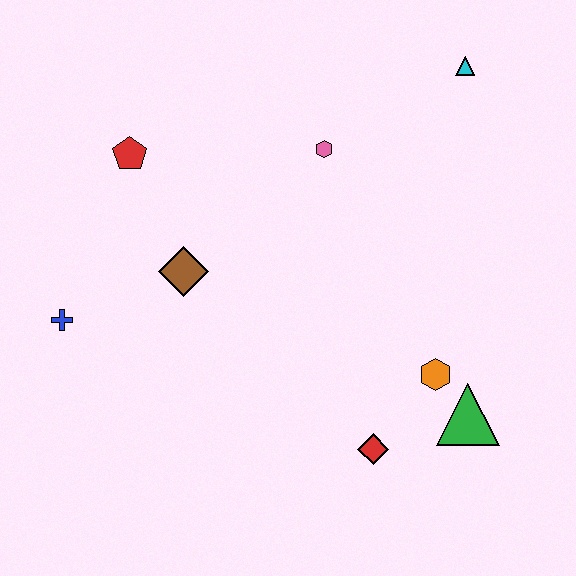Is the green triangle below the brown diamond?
Yes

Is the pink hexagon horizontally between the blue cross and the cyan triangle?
Yes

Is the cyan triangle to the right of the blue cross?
Yes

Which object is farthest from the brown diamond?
The cyan triangle is farthest from the brown diamond.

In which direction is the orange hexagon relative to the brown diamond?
The orange hexagon is to the right of the brown diamond.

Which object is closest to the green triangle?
The orange hexagon is closest to the green triangle.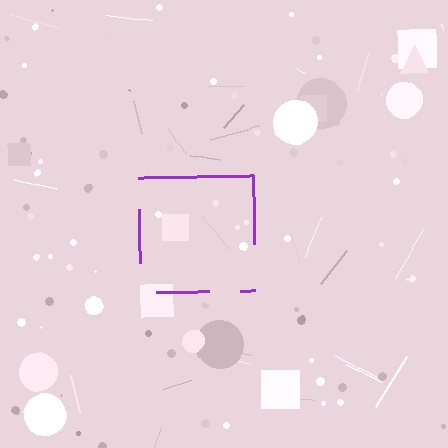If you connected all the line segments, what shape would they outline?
They would outline a square.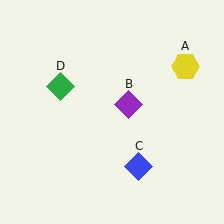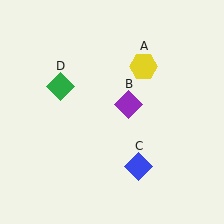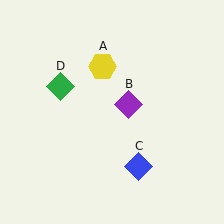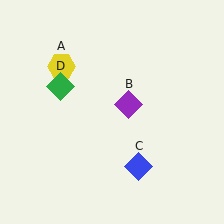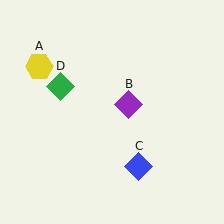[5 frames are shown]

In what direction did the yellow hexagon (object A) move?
The yellow hexagon (object A) moved left.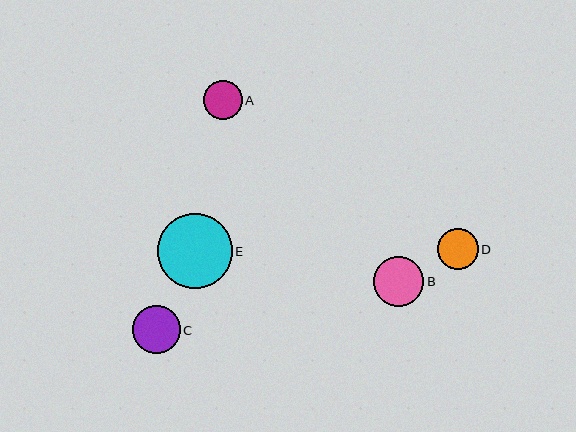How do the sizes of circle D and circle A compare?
Circle D and circle A are approximately the same size.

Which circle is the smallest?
Circle A is the smallest with a size of approximately 39 pixels.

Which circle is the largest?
Circle E is the largest with a size of approximately 75 pixels.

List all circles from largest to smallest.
From largest to smallest: E, B, C, D, A.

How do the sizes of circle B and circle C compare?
Circle B and circle C are approximately the same size.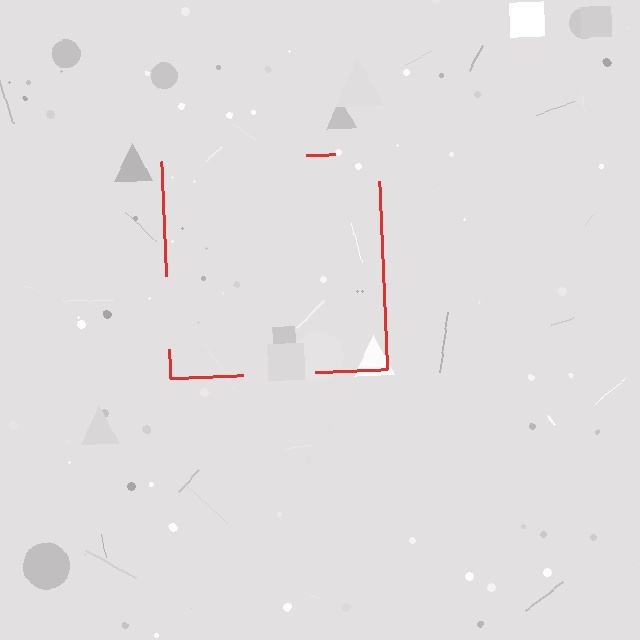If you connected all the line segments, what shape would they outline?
They would outline a square.